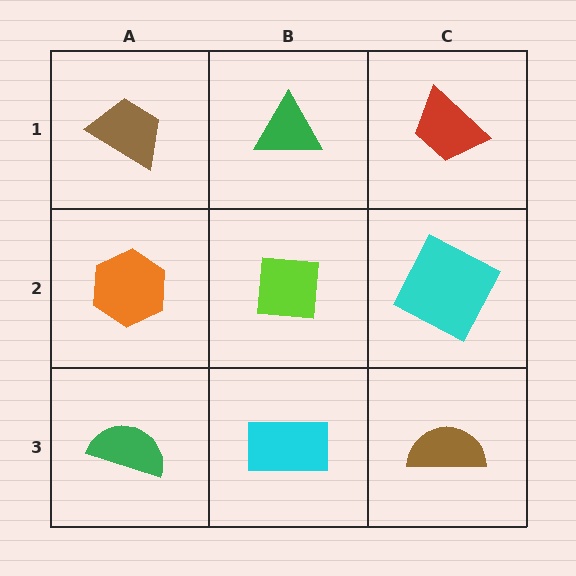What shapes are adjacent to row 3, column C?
A cyan square (row 2, column C), a cyan rectangle (row 3, column B).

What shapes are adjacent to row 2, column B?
A green triangle (row 1, column B), a cyan rectangle (row 3, column B), an orange hexagon (row 2, column A), a cyan square (row 2, column C).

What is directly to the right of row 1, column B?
A red trapezoid.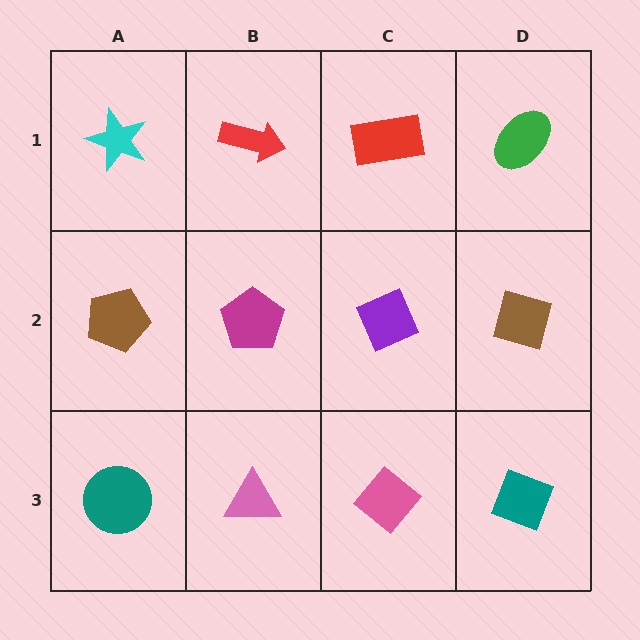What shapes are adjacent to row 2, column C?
A red rectangle (row 1, column C), a pink diamond (row 3, column C), a magenta pentagon (row 2, column B), a brown square (row 2, column D).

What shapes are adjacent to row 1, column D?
A brown square (row 2, column D), a red rectangle (row 1, column C).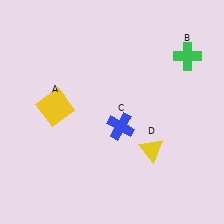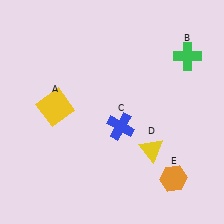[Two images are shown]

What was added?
An orange hexagon (E) was added in Image 2.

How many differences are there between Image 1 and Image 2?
There is 1 difference between the two images.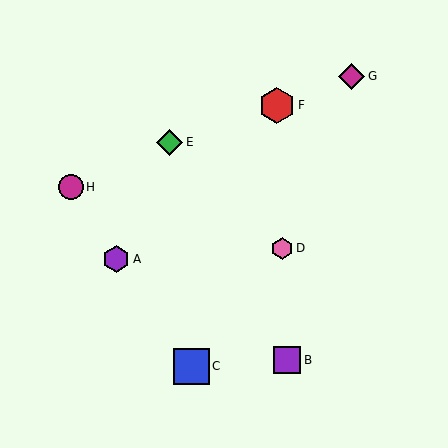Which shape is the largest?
The red hexagon (labeled F) is the largest.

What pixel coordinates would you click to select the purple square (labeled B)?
Click at (287, 360) to select the purple square B.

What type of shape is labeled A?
Shape A is a purple hexagon.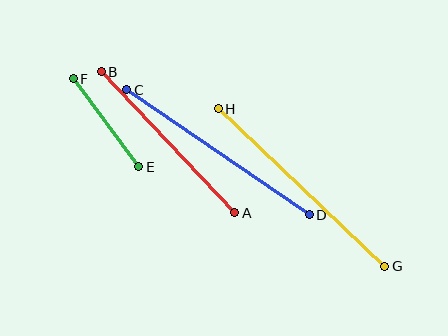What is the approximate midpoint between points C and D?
The midpoint is at approximately (218, 152) pixels.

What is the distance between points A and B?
The distance is approximately 194 pixels.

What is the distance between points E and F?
The distance is approximately 110 pixels.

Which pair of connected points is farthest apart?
Points G and H are farthest apart.